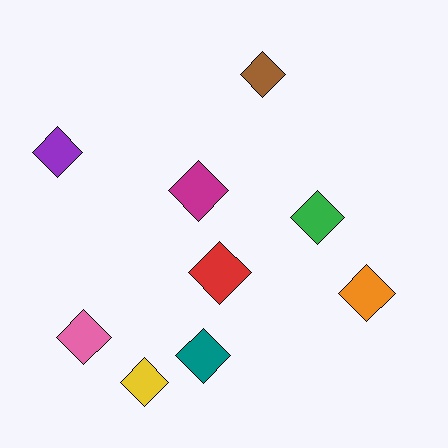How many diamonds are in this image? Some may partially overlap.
There are 9 diamonds.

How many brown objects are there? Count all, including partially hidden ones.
There is 1 brown object.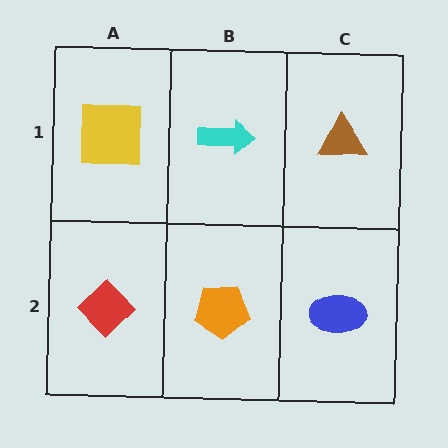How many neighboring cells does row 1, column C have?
2.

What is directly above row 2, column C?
A brown triangle.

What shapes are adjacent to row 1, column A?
A red diamond (row 2, column A), a cyan arrow (row 1, column B).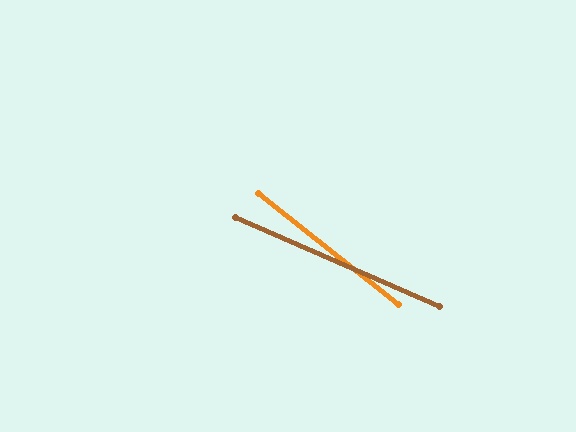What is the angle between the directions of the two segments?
Approximately 15 degrees.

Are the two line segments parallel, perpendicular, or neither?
Neither parallel nor perpendicular — they differ by about 15°.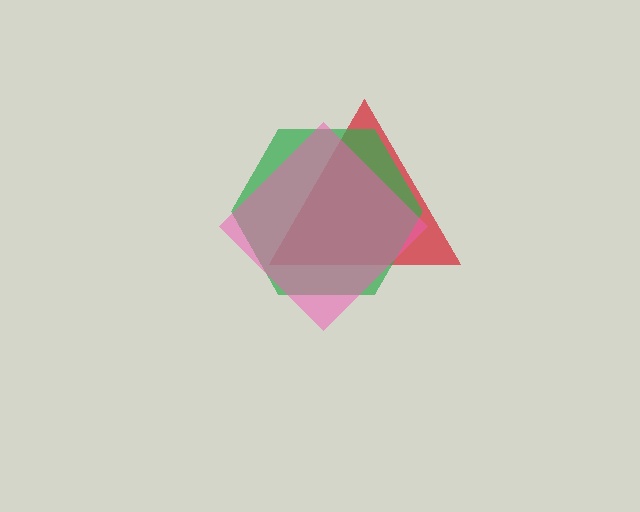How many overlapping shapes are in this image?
There are 3 overlapping shapes in the image.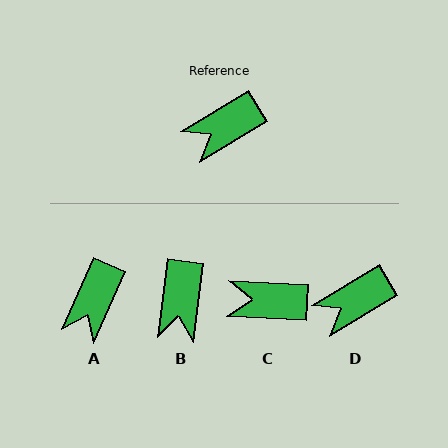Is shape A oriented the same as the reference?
No, it is off by about 35 degrees.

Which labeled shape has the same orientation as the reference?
D.